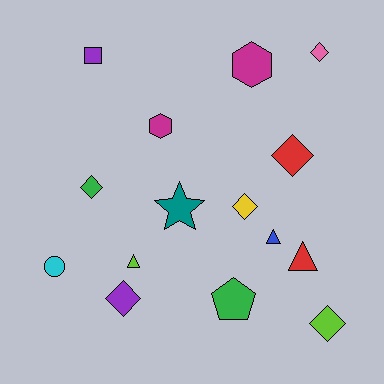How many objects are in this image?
There are 15 objects.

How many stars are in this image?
There is 1 star.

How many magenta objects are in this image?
There are 2 magenta objects.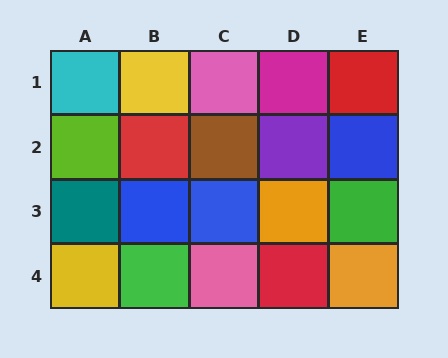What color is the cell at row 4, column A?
Yellow.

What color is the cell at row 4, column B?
Green.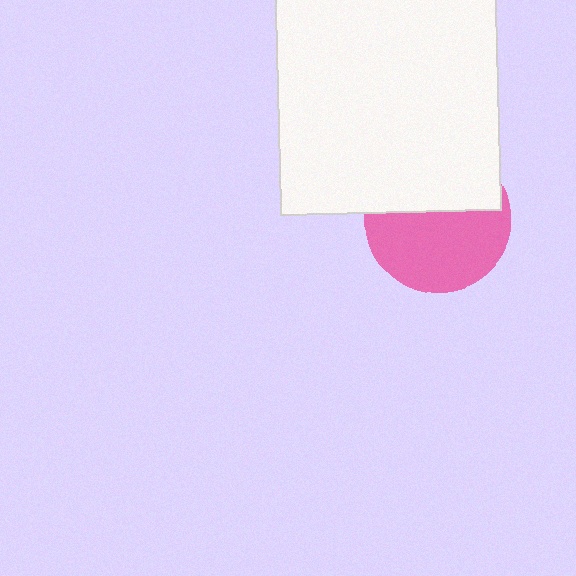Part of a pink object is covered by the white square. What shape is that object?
It is a circle.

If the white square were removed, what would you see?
You would see the complete pink circle.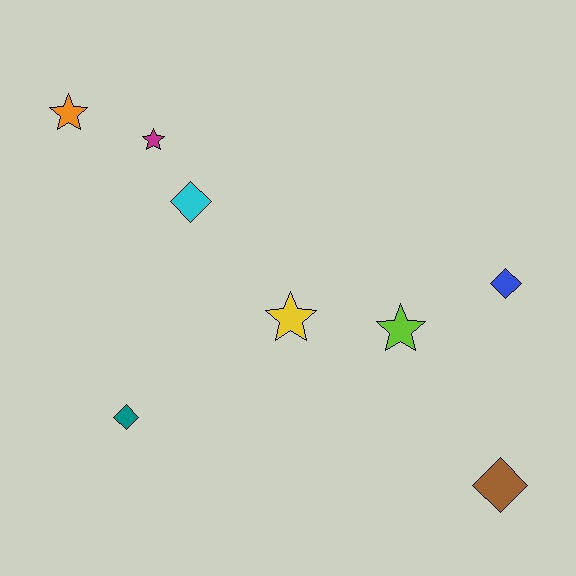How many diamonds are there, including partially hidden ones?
There are 4 diamonds.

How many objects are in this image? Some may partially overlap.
There are 8 objects.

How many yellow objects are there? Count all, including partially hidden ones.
There is 1 yellow object.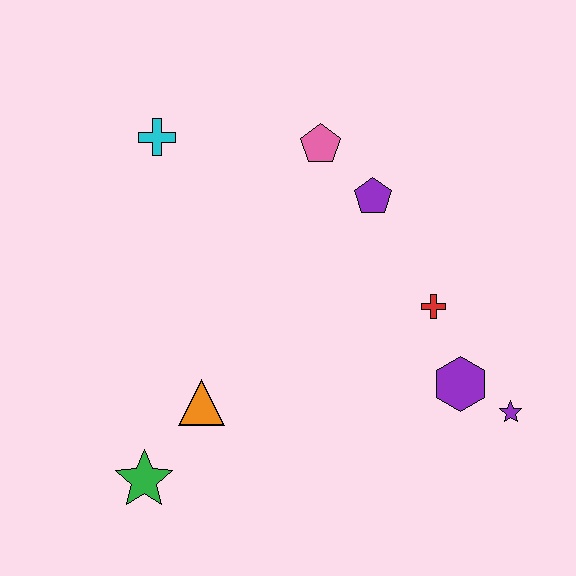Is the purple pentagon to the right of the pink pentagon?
Yes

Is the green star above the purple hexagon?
No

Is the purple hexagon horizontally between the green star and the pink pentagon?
No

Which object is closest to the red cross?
The purple hexagon is closest to the red cross.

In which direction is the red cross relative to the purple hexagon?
The red cross is above the purple hexagon.